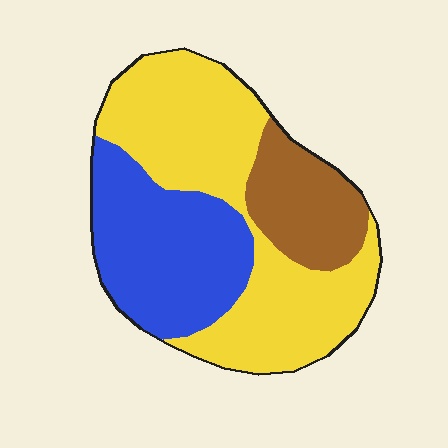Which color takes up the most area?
Yellow, at roughly 50%.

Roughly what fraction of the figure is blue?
Blue covers around 30% of the figure.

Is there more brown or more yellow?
Yellow.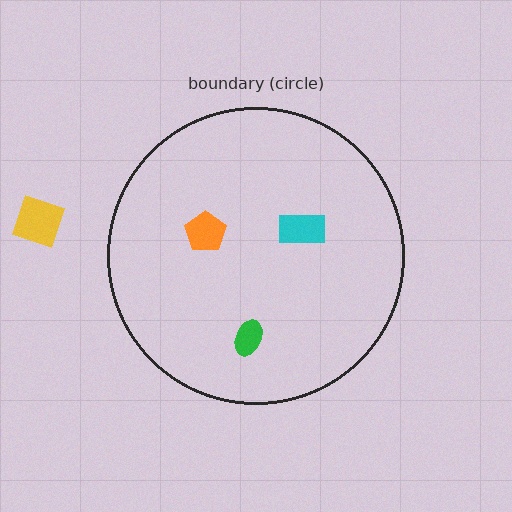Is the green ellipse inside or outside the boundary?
Inside.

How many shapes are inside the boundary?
3 inside, 1 outside.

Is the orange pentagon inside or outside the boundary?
Inside.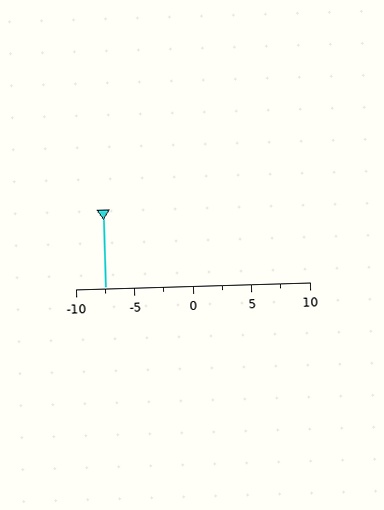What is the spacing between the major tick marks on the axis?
The major ticks are spaced 5 apart.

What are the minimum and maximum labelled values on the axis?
The axis runs from -10 to 10.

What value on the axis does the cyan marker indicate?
The marker indicates approximately -7.5.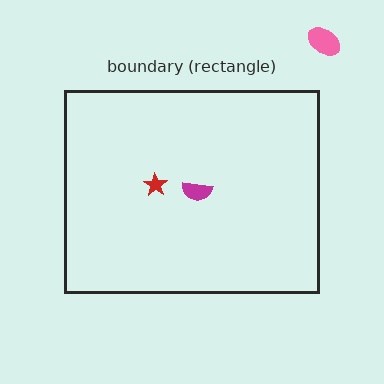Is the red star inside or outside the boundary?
Inside.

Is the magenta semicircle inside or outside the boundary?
Inside.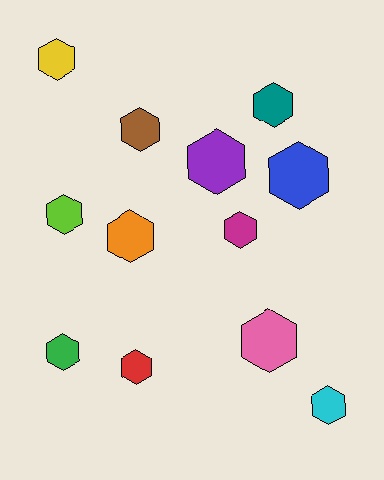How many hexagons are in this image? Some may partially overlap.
There are 12 hexagons.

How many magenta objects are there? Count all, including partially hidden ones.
There is 1 magenta object.